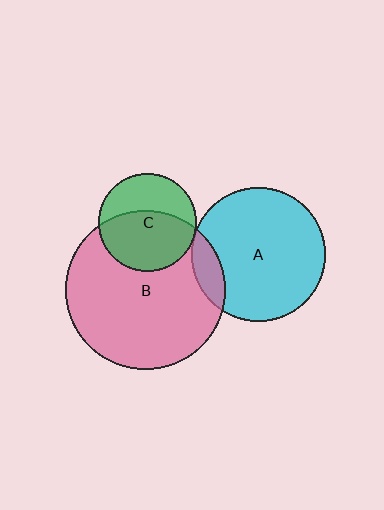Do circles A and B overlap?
Yes.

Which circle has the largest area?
Circle B (pink).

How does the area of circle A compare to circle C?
Approximately 1.9 times.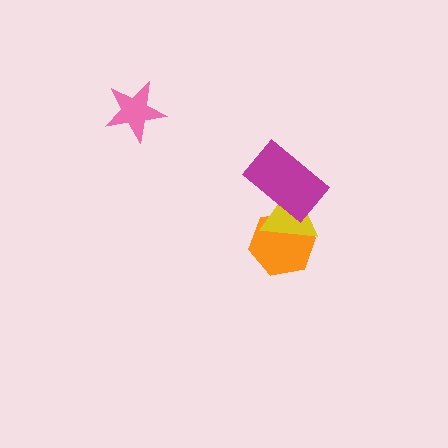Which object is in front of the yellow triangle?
The magenta rectangle is in front of the yellow triangle.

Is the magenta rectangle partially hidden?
No, no other shape covers it.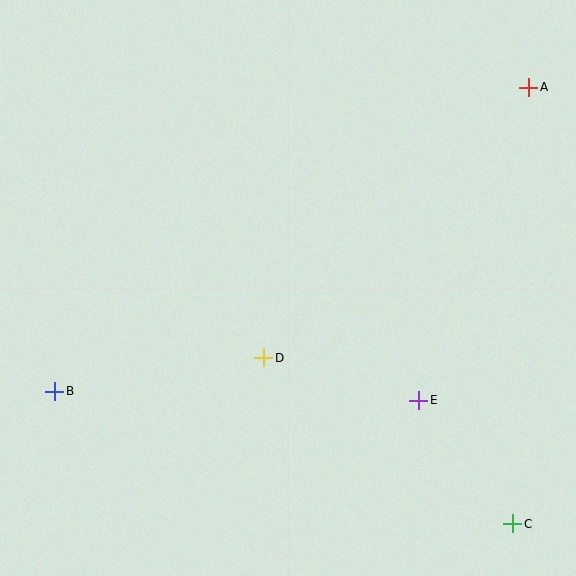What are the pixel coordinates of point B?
Point B is at (55, 391).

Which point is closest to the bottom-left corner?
Point B is closest to the bottom-left corner.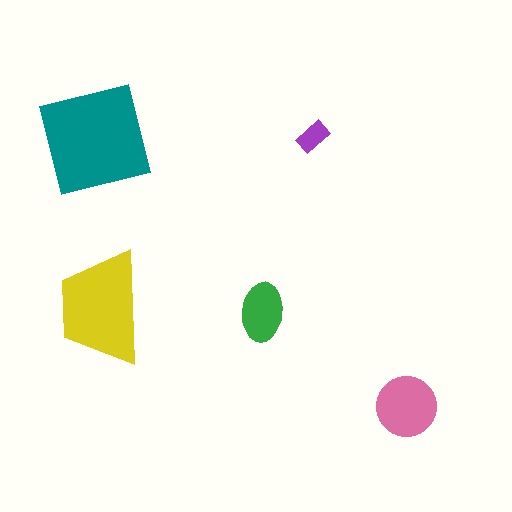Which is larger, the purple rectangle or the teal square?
The teal square.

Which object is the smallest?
The purple rectangle.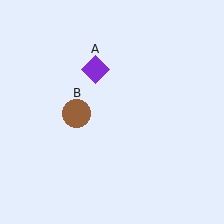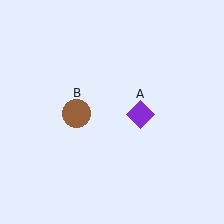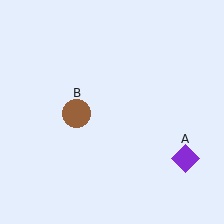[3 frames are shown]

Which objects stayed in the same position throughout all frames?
Brown circle (object B) remained stationary.